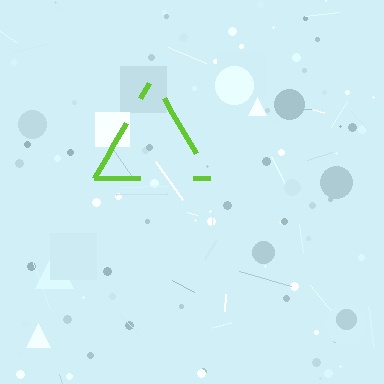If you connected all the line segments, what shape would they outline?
They would outline a triangle.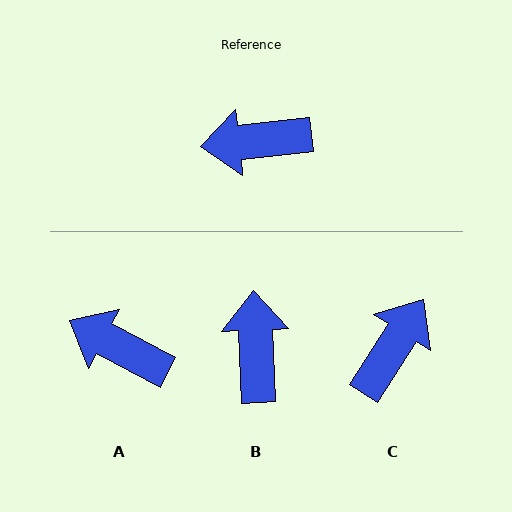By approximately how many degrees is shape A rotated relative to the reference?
Approximately 34 degrees clockwise.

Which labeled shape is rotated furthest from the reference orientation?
C, about 128 degrees away.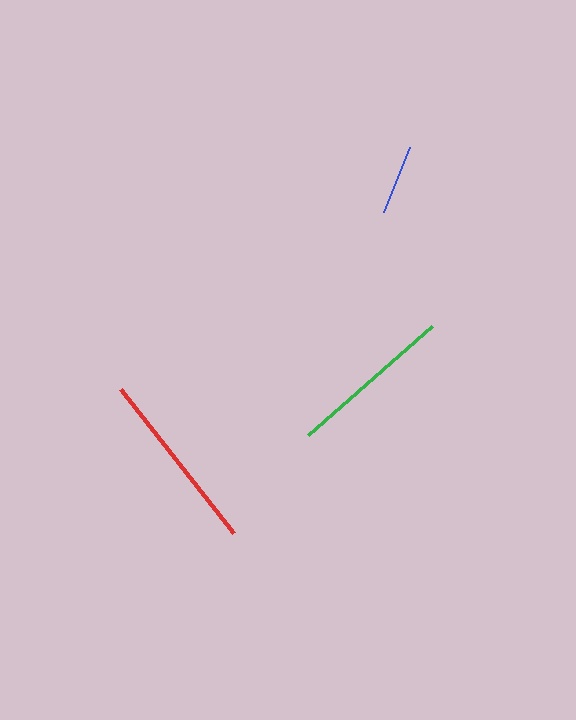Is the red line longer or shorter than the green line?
The red line is longer than the green line.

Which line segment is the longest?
The red line is the longest at approximately 183 pixels.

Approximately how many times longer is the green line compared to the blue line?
The green line is approximately 2.3 times the length of the blue line.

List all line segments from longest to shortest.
From longest to shortest: red, green, blue.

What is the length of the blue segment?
The blue segment is approximately 70 pixels long.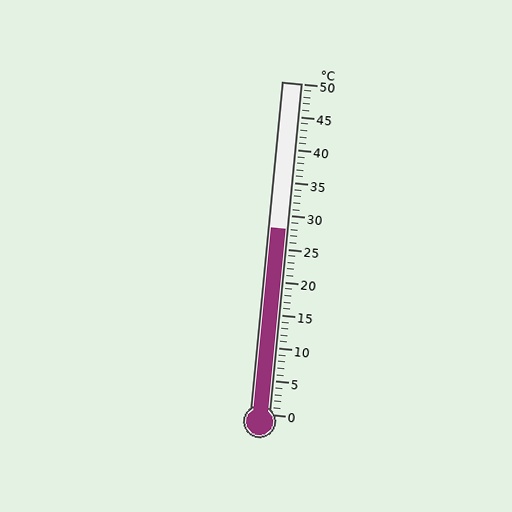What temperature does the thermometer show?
The thermometer shows approximately 28°C.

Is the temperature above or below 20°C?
The temperature is above 20°C.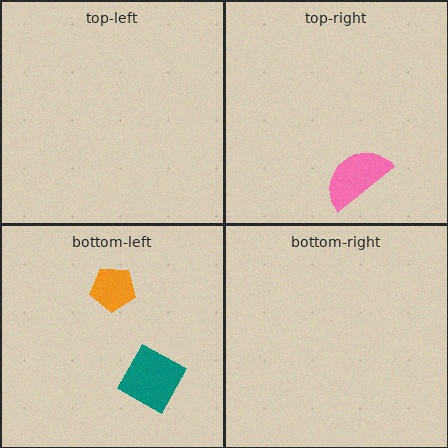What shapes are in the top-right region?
The pink semicircle.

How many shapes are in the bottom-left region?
2.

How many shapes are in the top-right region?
1.